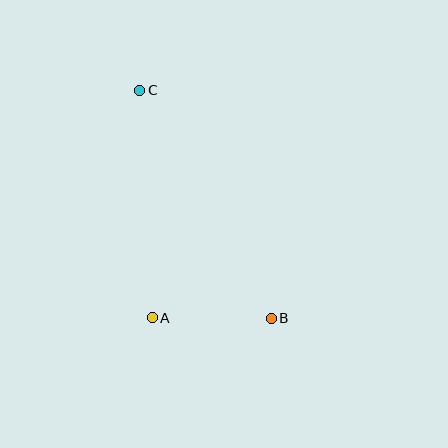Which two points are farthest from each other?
Points B and C are farthest from each other.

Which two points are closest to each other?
Points A and B are closest to each other.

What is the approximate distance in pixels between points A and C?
The distance between A and C is approximately 228 pixels.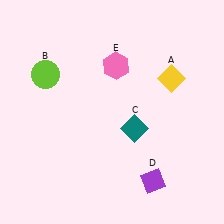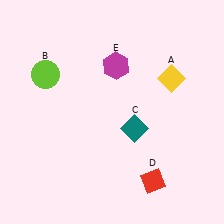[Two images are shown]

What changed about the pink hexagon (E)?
In Image 1, E is pink. In Image 2, it changed to magenta.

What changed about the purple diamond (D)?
In Image 1, D is purple. In Image 2, it changed to red.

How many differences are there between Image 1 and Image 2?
There are 2 differences between the two images.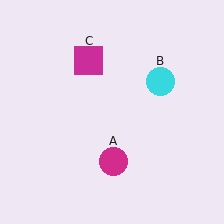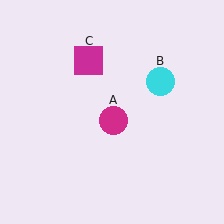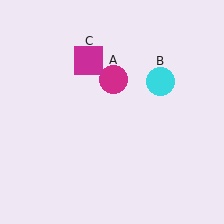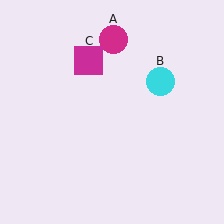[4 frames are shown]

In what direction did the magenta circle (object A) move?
The magenta circle (object A) moved up.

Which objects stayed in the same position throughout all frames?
Cyan circle (object B) and magenta square (object C) remained stationary.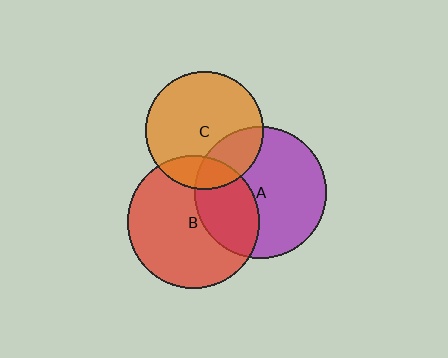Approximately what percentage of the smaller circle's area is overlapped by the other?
Approximately 20%.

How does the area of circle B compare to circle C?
Approximately 1.3 times.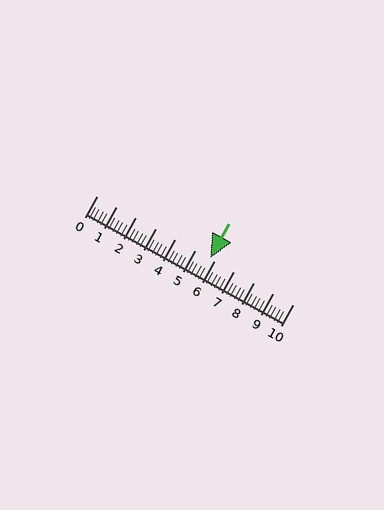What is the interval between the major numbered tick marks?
The major tick marks are spaced 1 units apart.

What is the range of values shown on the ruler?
The ruler shows values from 0 to 10.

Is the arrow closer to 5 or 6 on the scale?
The arrow is closer to 6.